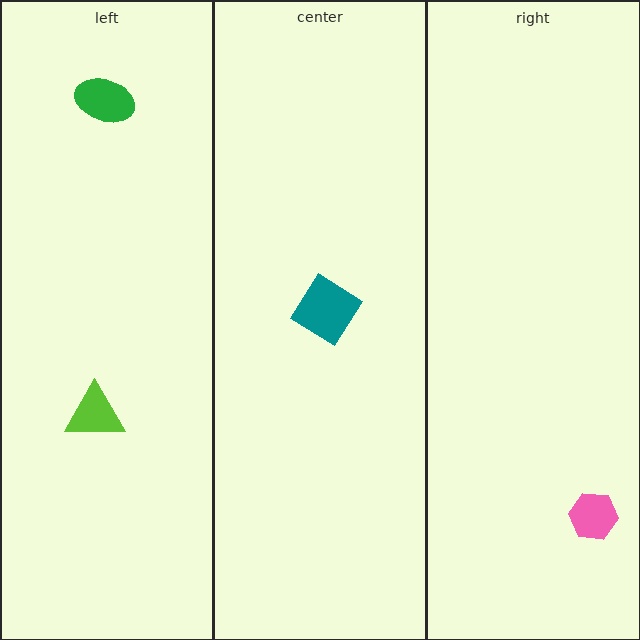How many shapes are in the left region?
2.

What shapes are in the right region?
The pink hexagon.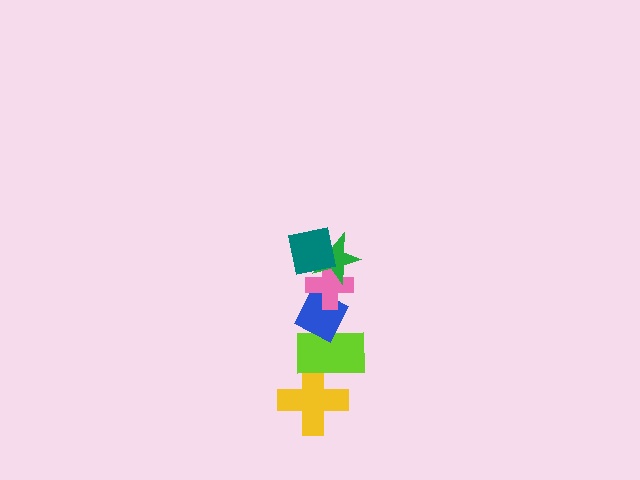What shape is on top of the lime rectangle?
The blue diamond is on top of the lime rectangle.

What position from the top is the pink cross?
The pink cross is 3rd from the top.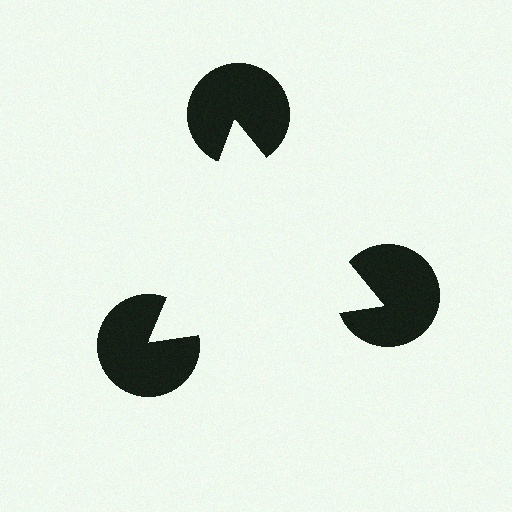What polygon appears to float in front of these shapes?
An illusory triangle — its edges are inferred from the aligned wedge cuts in the pac-man discs, not physically drawn.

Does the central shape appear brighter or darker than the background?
It typically appears slightly brighter than the background, even though no actual brightness change is drawn.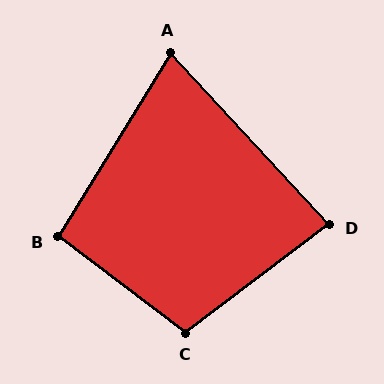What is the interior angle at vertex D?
Approximately 84 degrees (acute).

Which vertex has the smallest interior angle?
A, at approximately 74 degrees.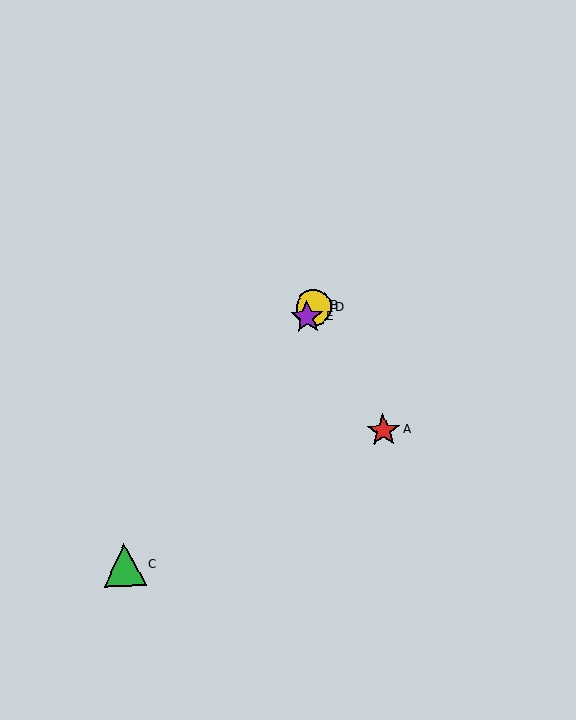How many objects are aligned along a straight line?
4 objects (B, C, D, E) are aligned along a straight line.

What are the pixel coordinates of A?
Object A is at (383, 430).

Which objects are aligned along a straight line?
Objects B, C, D, E are aligned along a straight line.